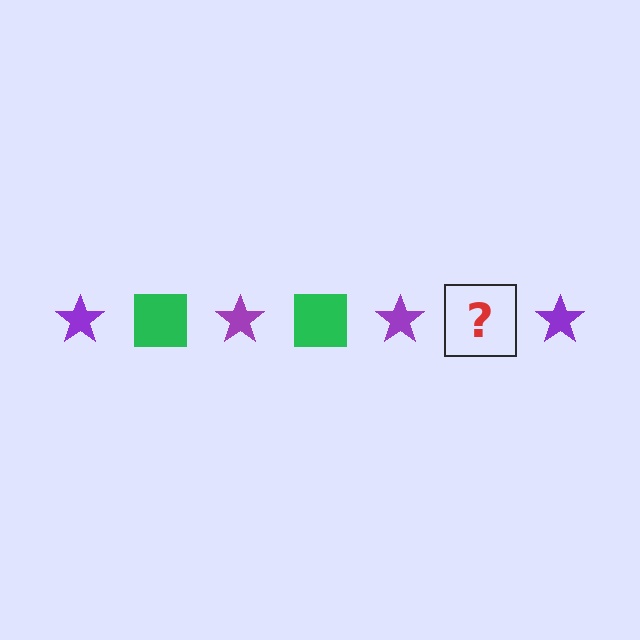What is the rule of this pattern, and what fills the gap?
The rule is that the pattern alternates between purple star and green square. The gap should be filled with a green square.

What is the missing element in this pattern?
The missing element is a green square.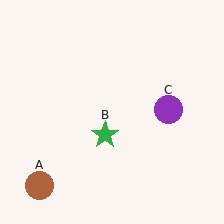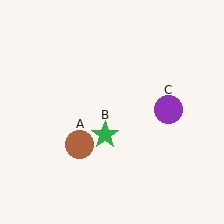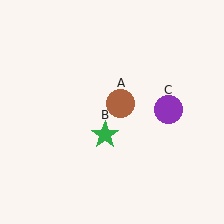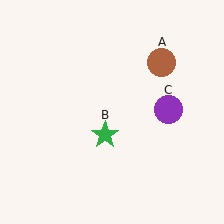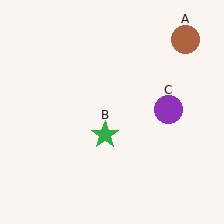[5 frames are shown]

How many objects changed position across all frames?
1 object changed position: brown circle (object A).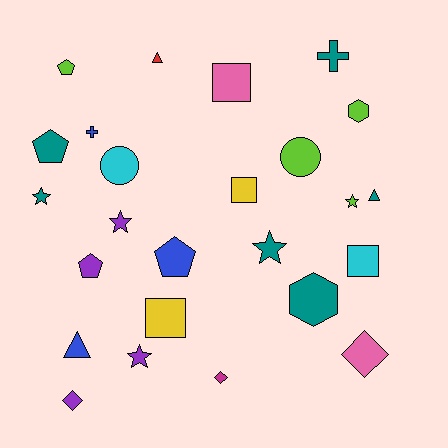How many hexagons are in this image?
There are 2 hexagons.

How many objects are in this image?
There are 25 objects.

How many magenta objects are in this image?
There is 1 magenta object.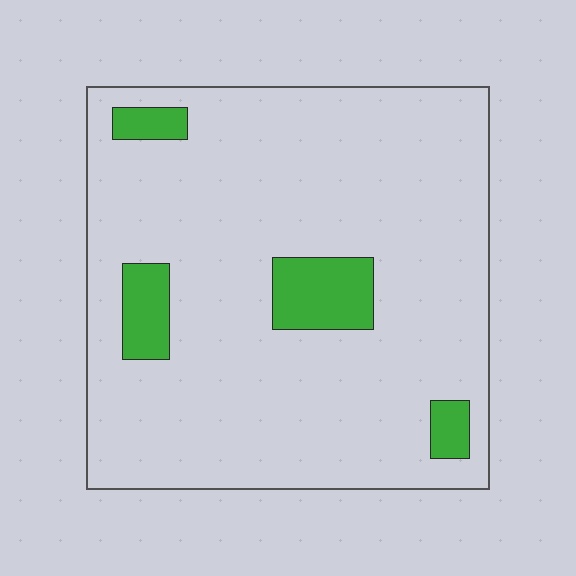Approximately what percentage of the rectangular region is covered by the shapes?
Approximately 10%.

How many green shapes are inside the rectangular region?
4.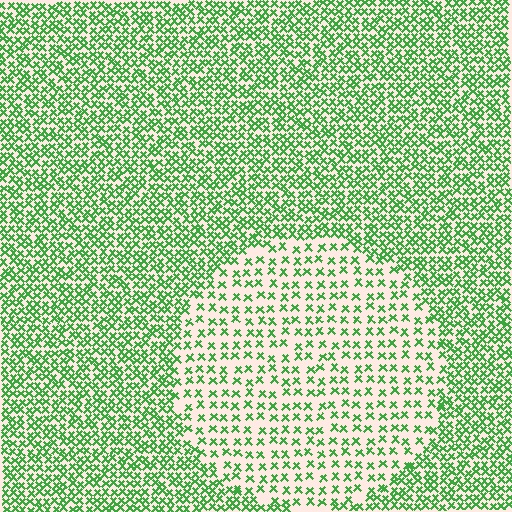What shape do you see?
I see a circle.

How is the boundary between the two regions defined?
The boundary is defined by a change in element density (approximately 2.1x ratio). All elements are the same color, size, and shape.